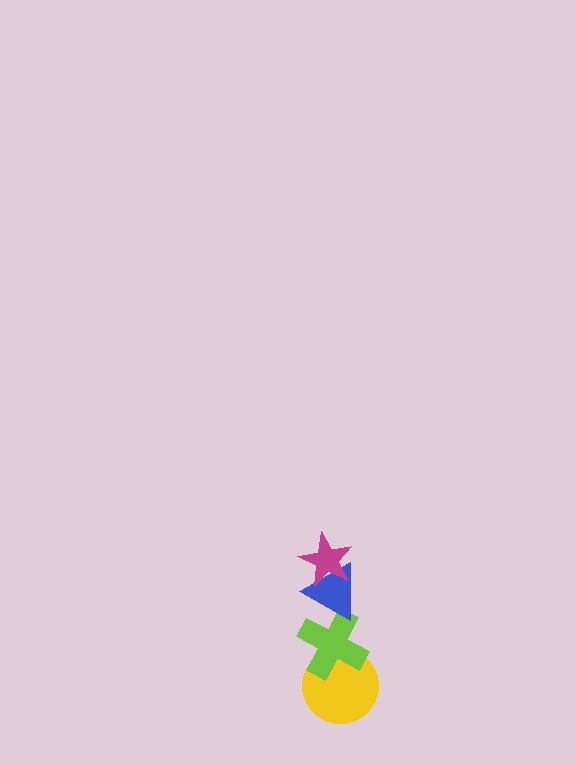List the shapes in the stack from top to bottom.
From top to bottom: the magenta star, the blue triangle, the lime cross, the yellow circle.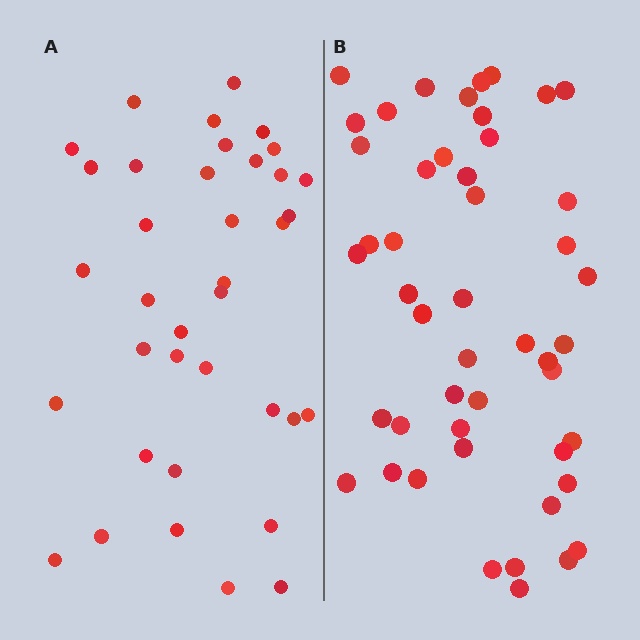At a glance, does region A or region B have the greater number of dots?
Region B (the right region) has more dots.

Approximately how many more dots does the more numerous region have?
Region B has roughly 12 or so more dots than region A.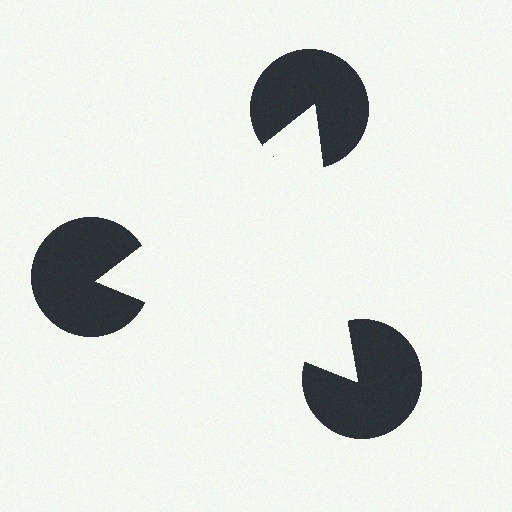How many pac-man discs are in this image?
There are 3 — one at each vertex of the illusory triangle.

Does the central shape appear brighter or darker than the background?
It typically appears slightly brighter than the background, even though no actual brightness change is drawn.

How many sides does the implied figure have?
3 sides.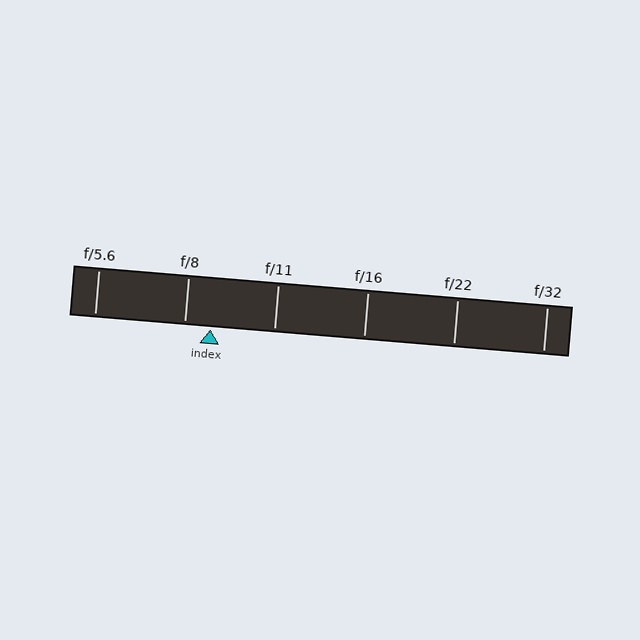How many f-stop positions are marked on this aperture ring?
There are 6 f-stop positions marked.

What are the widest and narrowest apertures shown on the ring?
The widest aperture shown is f/5.6 and the narrowest is f/32.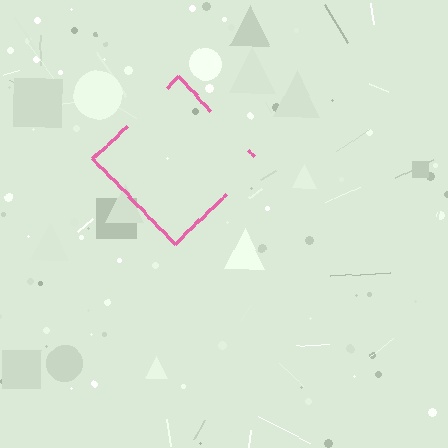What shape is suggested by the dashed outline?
The dashed outline suggests a diamond.